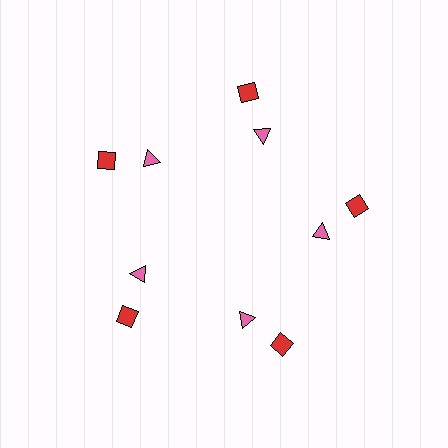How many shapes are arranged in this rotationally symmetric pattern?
There are 10 shapes, arranged in 5 groups of 2.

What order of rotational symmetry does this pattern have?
This pattern has 5-fold rotational symmetry.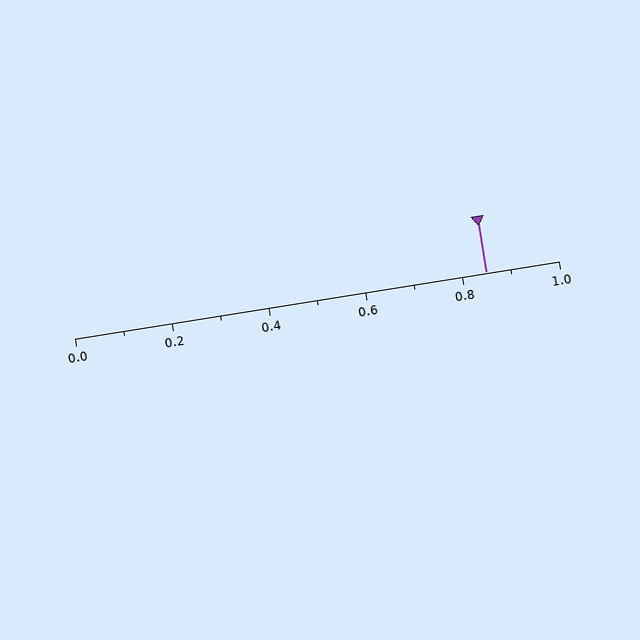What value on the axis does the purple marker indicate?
The marker indicates approximately 0.85.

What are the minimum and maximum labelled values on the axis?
The axis runs from 0.0 to 1.0.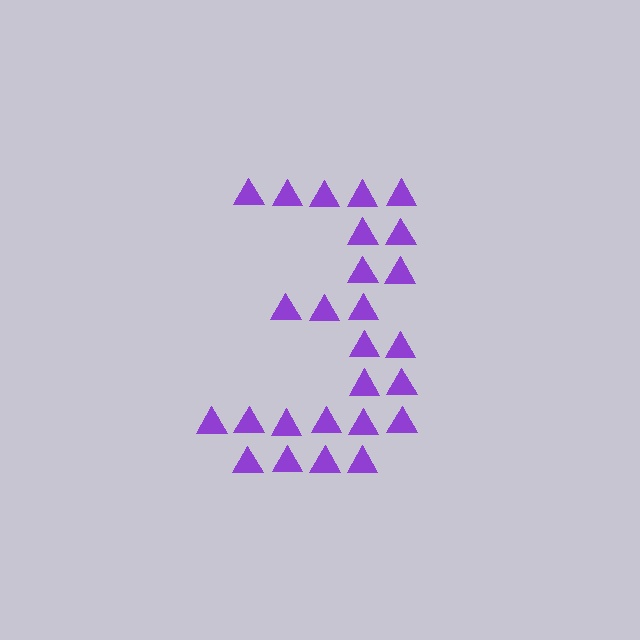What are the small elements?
The small elements are triangles.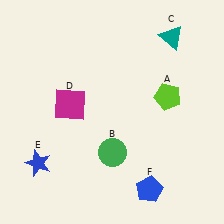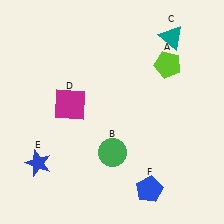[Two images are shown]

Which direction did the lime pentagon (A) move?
The lime pentagon (A) moved up.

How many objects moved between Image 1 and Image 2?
1 object moved between the two images.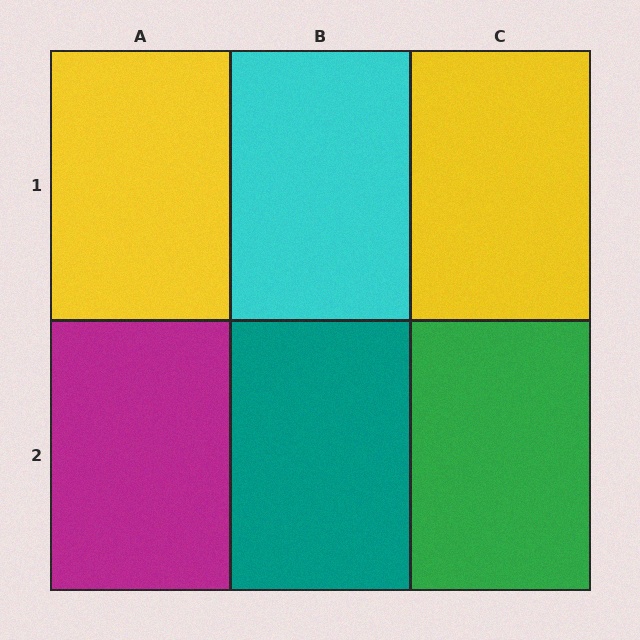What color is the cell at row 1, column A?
Yellow.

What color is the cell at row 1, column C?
Yellow.